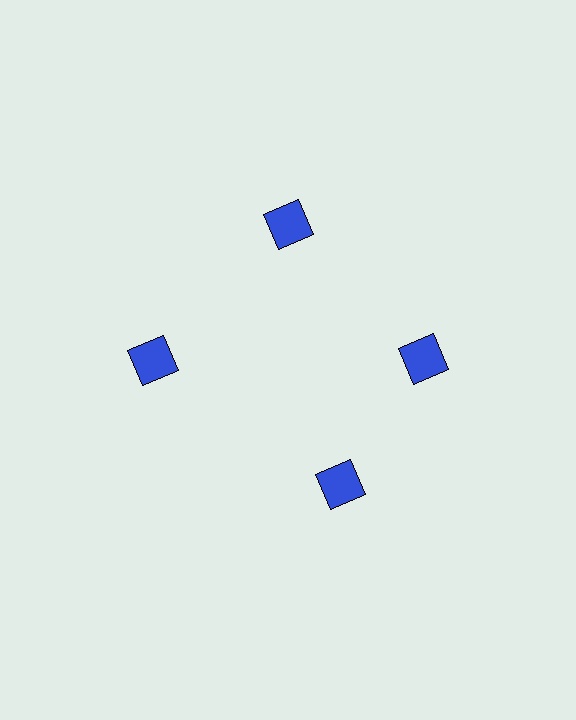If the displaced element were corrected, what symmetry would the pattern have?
It would have 4-fold rotational symmetry — the pattern would map onto itself every 90 degrees.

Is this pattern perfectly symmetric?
No. The 4 blue squares are arranged in a ring, but one element near the 6 o'clock position is rotated out of alignment along the ring, breaking the 4-fold rotational symmetry.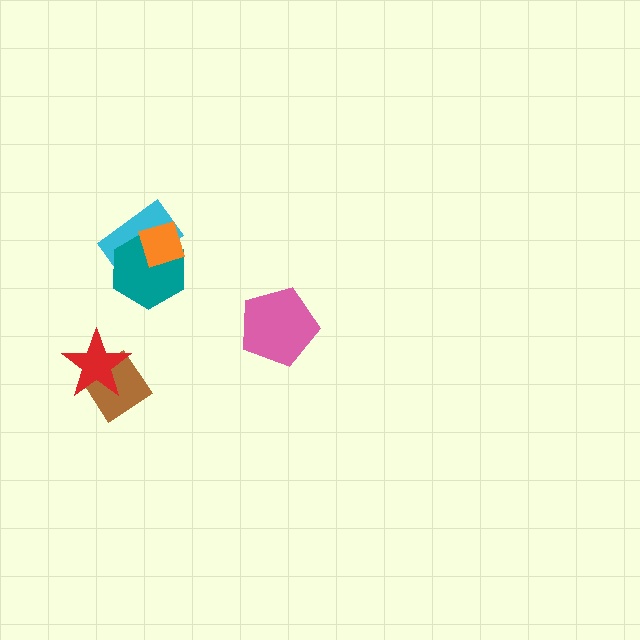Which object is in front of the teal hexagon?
The orange diamond is in front of the teal hexagon.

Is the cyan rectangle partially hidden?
Yes, it is partially covered by another shape.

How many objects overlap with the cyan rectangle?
2 objects overlap with the cyan rectangle.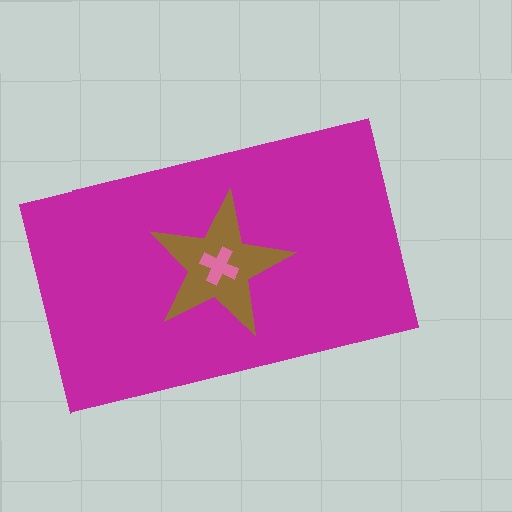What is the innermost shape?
The pink cross.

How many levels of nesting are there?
3.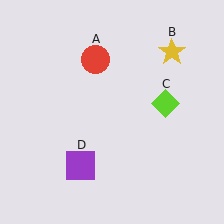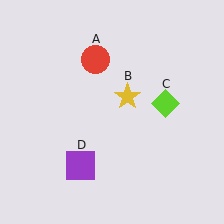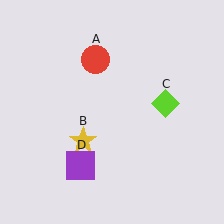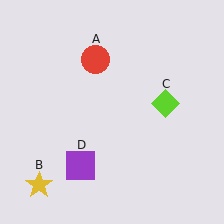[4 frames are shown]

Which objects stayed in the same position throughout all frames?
Red circle (object A) and lime diamond (object C) and purple square (object D) remained stationary.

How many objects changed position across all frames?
1 object changed position: yellow star (object B).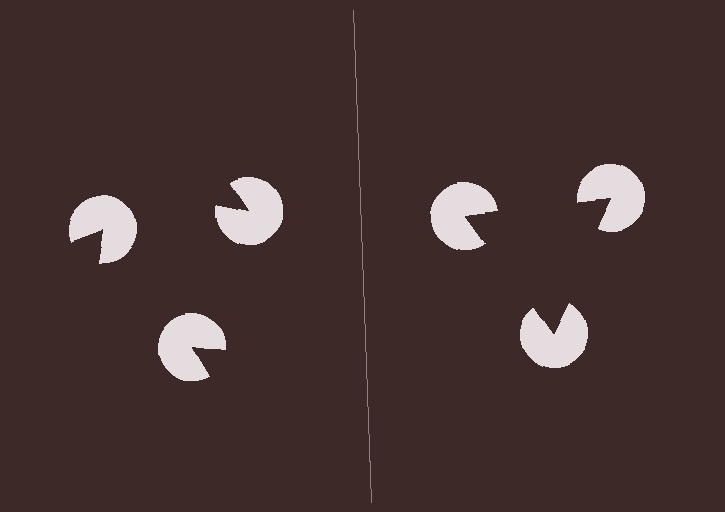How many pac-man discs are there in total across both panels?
6 — 3 on each side.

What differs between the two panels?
The pac-man discs are positioned identically on both sides; only the wedge orientations differ. On the right they align to a triangle; on the left they are misaligned.